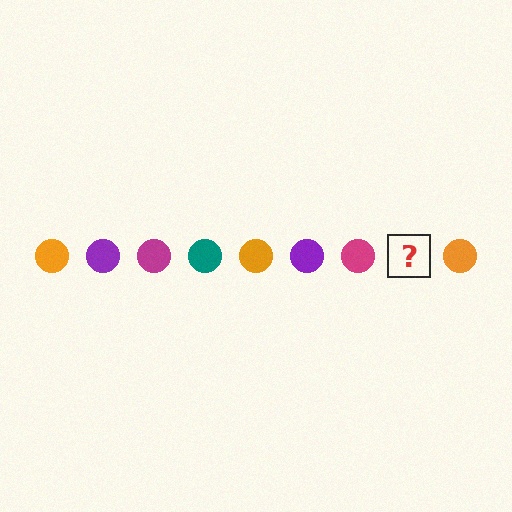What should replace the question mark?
The question mark should be replaced with a teal circle.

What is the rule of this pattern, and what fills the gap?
The rule is that the pattern cycles through orange, purple, magenta, teal circles. The gap should be filled with a teal circle.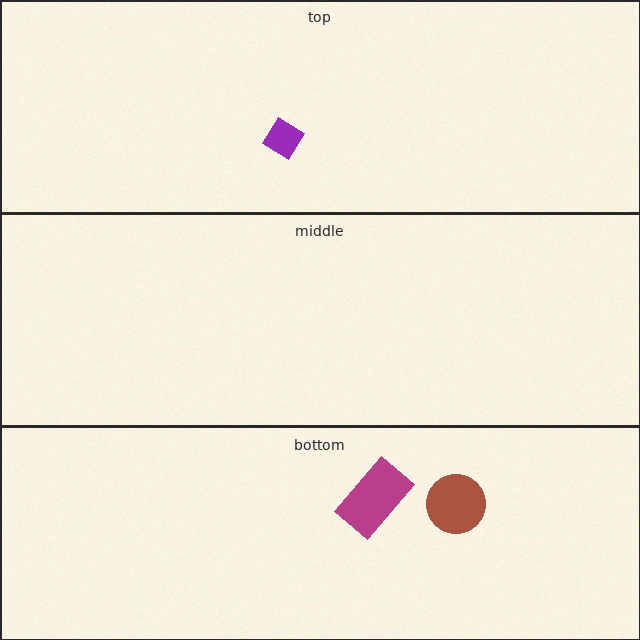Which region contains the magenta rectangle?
The bottom region.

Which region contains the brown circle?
The bottom region.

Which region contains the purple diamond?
The top region.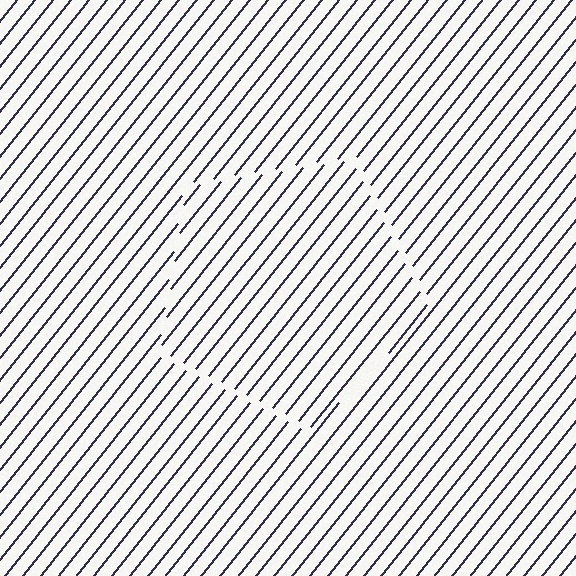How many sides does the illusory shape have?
5 sides — the line-ends trace a pentagon.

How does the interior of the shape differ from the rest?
The interior of the shape contains the same grating, shifted by half a period — the contour is defined by the phase discontinuity where line-ends from the inner and outer gratings abut.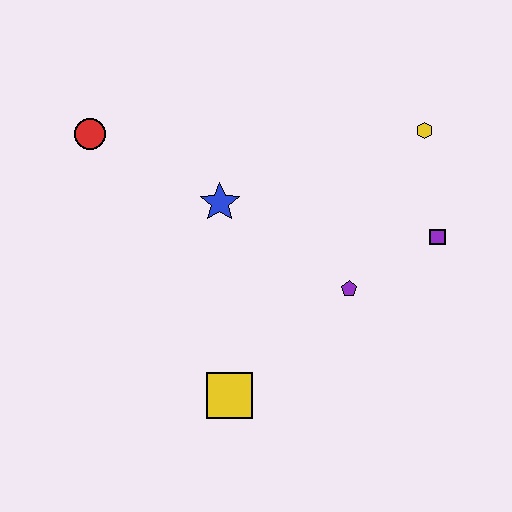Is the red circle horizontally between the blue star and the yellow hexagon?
No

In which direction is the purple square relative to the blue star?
The purple square is to the right of the blue star.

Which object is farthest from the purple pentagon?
The red circle is farthest from the purple pentagon.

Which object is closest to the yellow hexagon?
The purple square is closest to the yellow hexagon.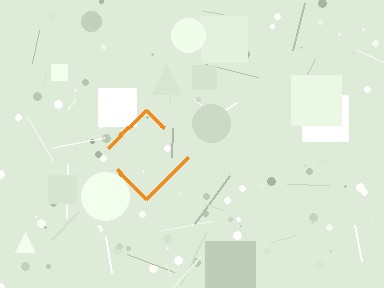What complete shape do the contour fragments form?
The contour fragments form a diamond.